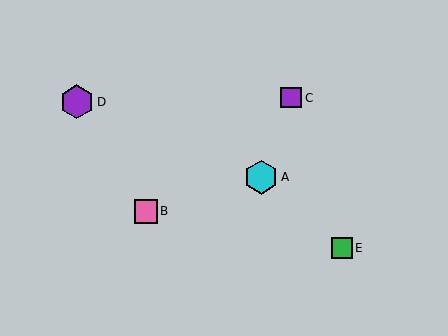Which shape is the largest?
The purple hexagon (labeled D) is the largest.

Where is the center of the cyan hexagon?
The center of the cyan hexagon is at (261, 177).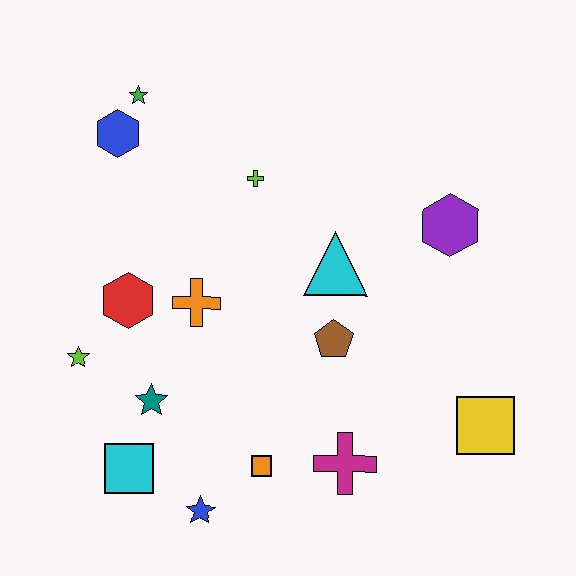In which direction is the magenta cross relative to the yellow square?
The magenta cross is to the left of the yellow square.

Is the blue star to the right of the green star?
Yes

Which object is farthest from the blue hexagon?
The yellow square is farthest from the blue hexagon.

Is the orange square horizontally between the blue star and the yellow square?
Yes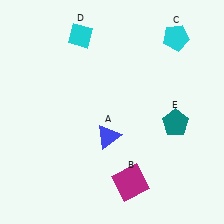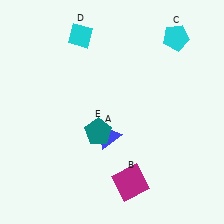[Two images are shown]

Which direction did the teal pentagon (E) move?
The teal pentagon (E) moved left.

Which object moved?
The teal pentagon (E) moved left.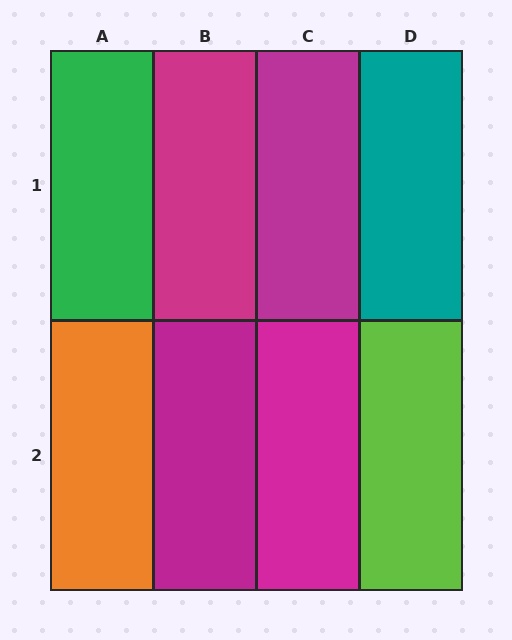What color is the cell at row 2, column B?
Magenta.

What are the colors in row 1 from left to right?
Green, magenta, magenta, teal.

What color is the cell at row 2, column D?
Lime.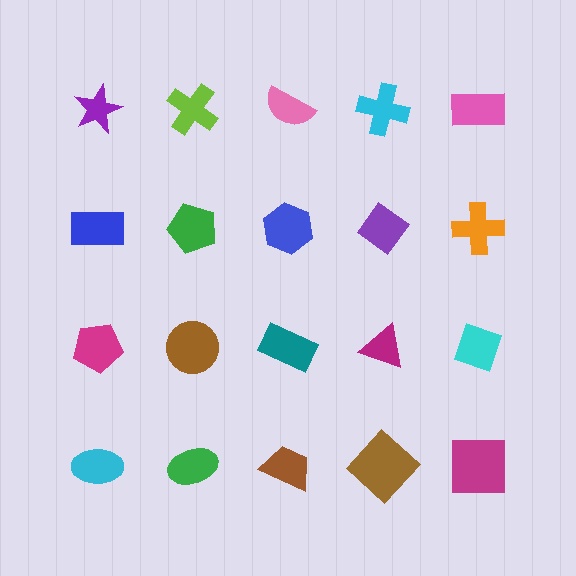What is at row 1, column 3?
A pink semicircle.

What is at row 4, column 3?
A brown trapezoid.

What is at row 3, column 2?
A brown circle.